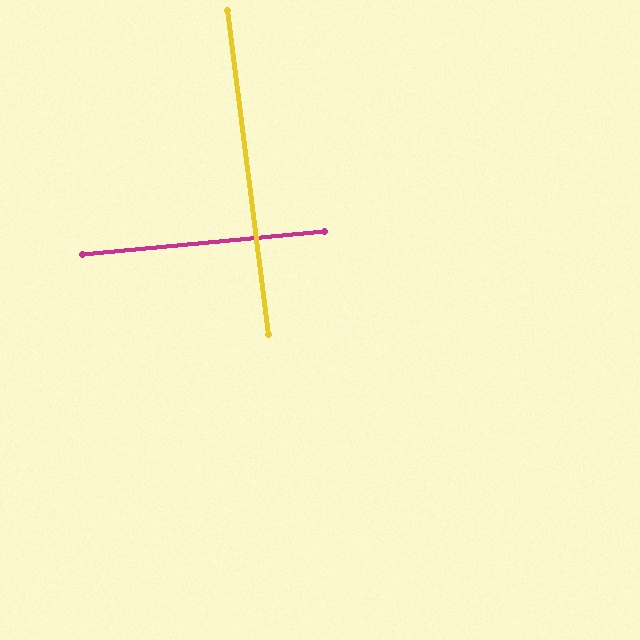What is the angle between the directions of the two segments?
Approximately 88 degrees.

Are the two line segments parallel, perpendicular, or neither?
Perpendicular — they meet at approximately 88°.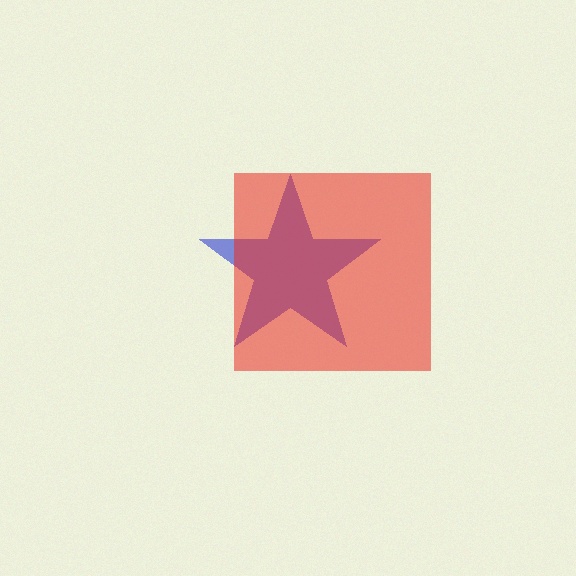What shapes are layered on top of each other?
The layered shapes are: a blue star, a red square.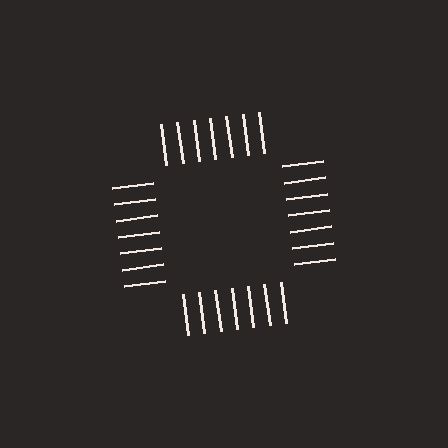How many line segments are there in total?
28 — 7 along each of the 4 edges.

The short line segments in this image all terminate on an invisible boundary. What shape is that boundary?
An illusory square — the line segments terminate on its edges but no continuous stroke is drawn.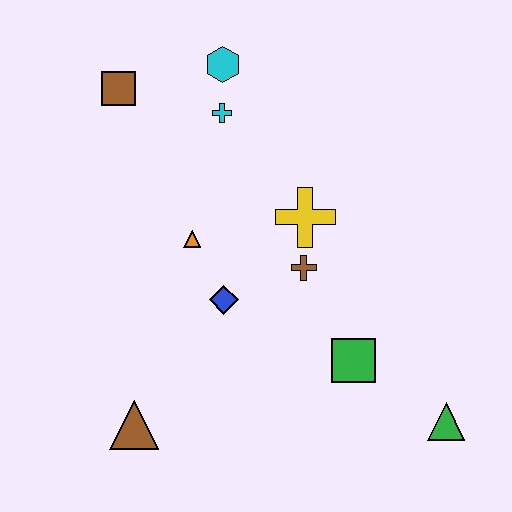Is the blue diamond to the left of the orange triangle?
No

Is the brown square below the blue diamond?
No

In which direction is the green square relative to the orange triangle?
The green square is to the right of the orange triangle.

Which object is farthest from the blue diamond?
The green triangle is farthest from the blue diamond.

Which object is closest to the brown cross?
The yellow cross is closest to the brown cross.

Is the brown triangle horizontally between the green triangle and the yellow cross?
No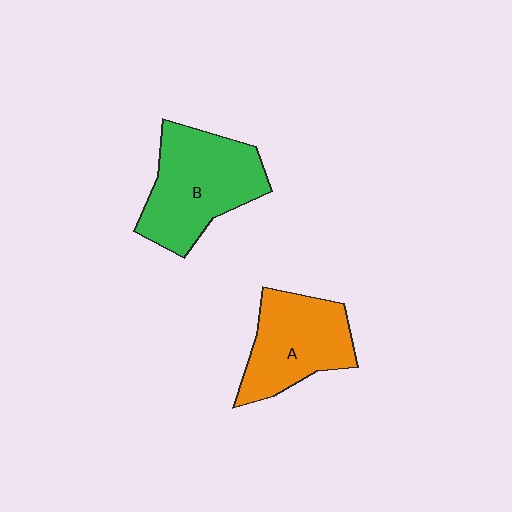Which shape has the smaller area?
Shape A (orange).